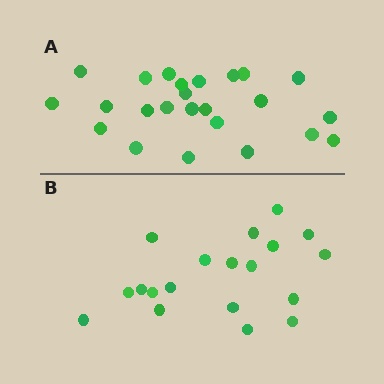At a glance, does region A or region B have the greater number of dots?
Region A (the top region) has more dots.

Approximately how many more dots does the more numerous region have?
Region A has about 5 more dots than region B.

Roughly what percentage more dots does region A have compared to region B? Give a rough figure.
About 25% more.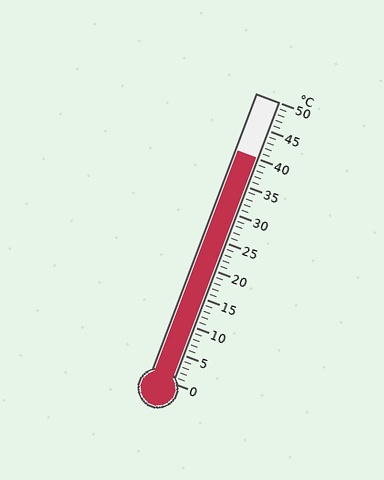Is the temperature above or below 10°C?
The temperature is above 10°C.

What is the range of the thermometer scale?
The thermometer scale ranges from 0°C to 50°C.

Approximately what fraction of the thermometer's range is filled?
The thermometer is filled to approximately 80% of its range.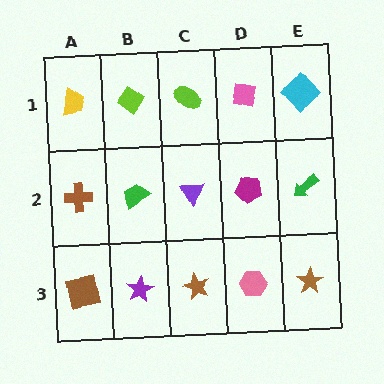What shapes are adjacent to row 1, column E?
A green arrow (row 2, column E), a pink square (row 1, column D).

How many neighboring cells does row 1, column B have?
3.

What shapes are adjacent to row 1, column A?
A brown cross (row 2, column A), a lime diamond (row 1, column B).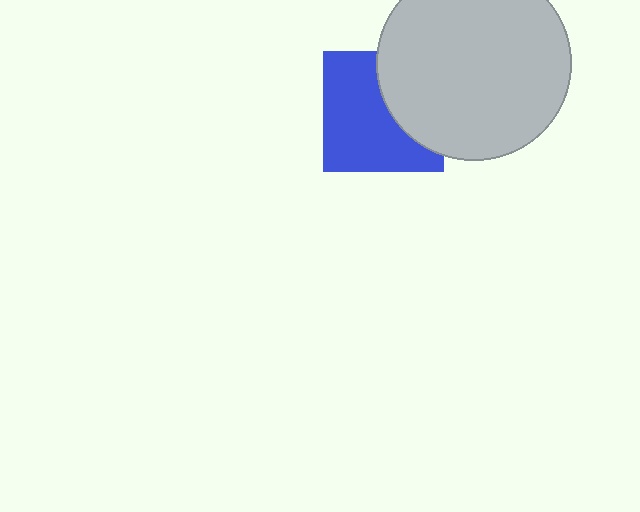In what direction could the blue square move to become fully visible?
The blue square could move left. That would shift it out from behind the light gray circle entirely.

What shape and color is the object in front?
The object in front is a light gray circle.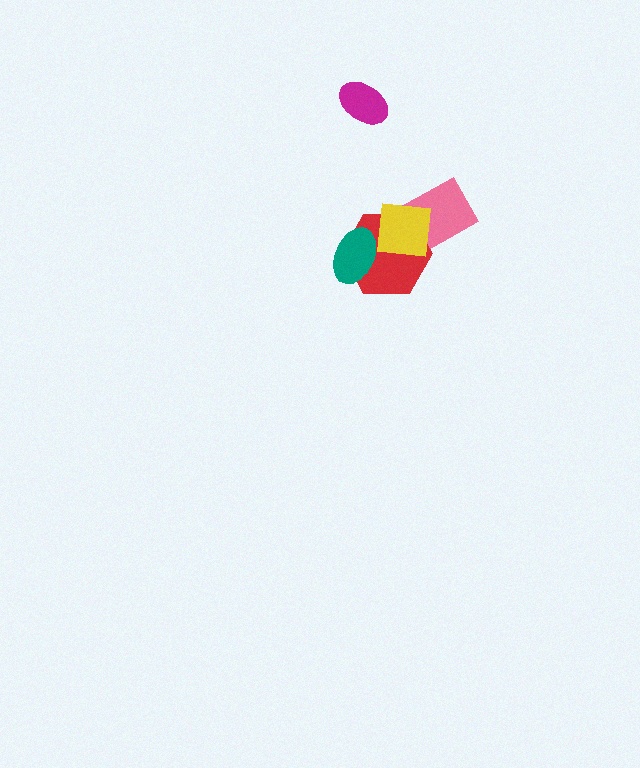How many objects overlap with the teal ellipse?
2 objects overlap with the teal ellipse.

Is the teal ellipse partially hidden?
No, no other shape covers it.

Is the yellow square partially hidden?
Yes, it is partially covered by another shape.